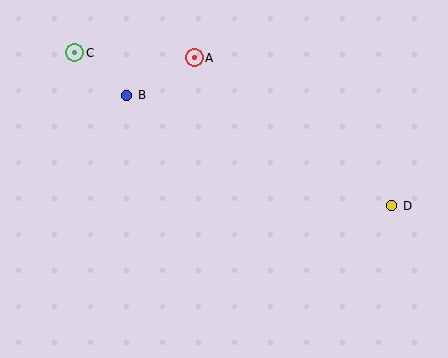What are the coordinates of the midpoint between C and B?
The midpoint between C and B is at (101, 74).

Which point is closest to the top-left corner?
Point C is closest to the top-left corner.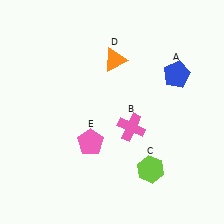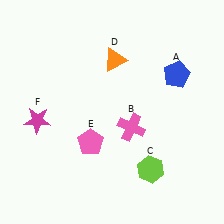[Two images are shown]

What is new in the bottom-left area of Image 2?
A magenta star (F) was added in the bottom-left area of Image 2.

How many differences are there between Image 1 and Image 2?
There is 1 difference between the two images.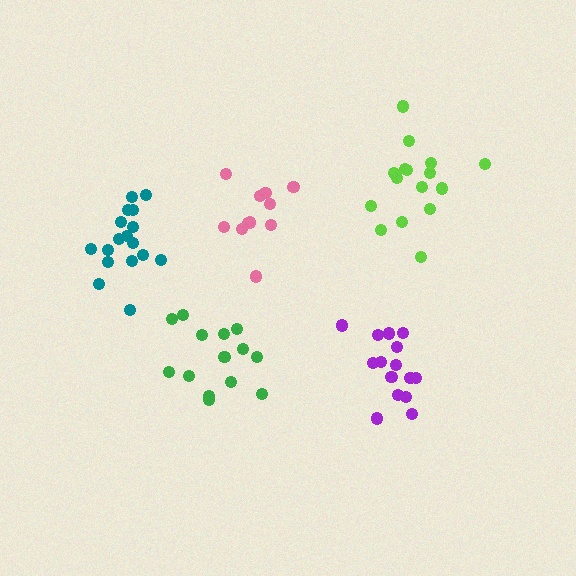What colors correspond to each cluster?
The clusters are colored: green, teal, purple, lime, pink.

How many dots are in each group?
Group 1: 14 dots, Group 2: 17 dots, Group 3: 15 dots, Group 4: 16 dots, Group 5: 12 dots (74 total).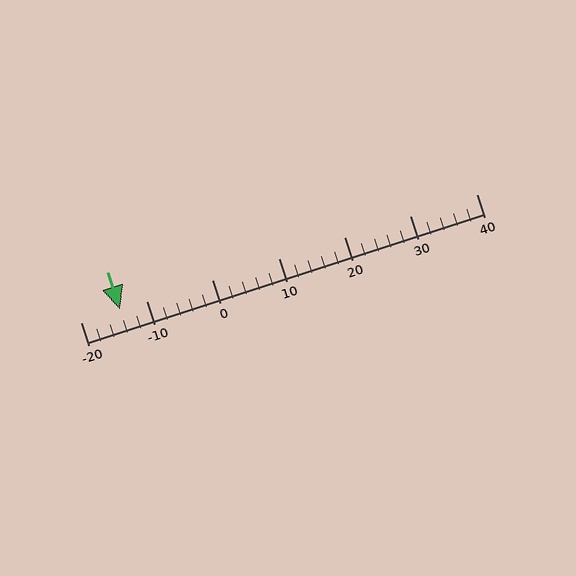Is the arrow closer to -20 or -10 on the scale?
The arrow is closer to -10.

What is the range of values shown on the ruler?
The ruler shows values from -20 to 40.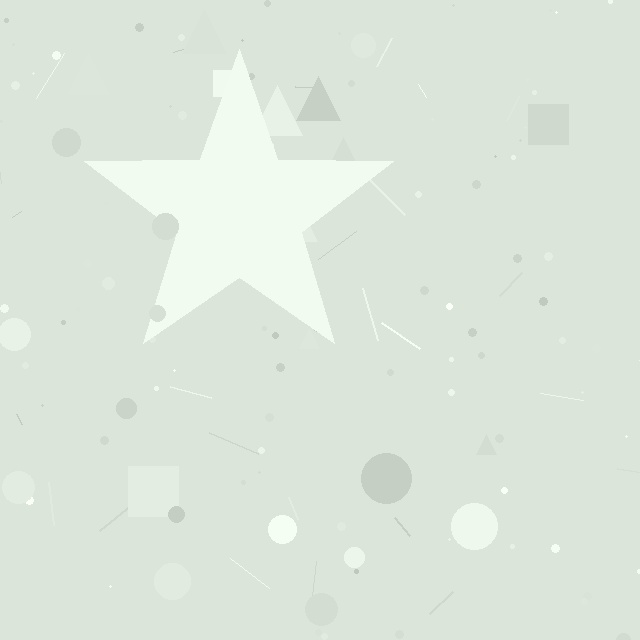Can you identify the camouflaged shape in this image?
The camouflaged shape is a star.